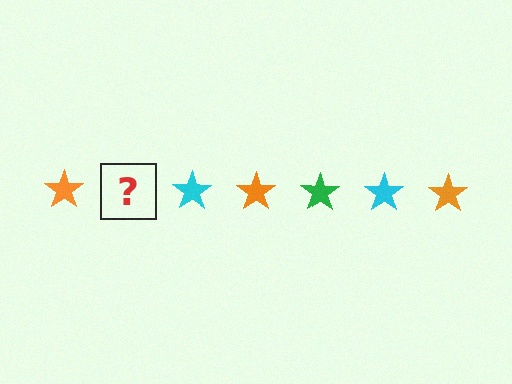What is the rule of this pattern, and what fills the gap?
The rule is that the pattern cycles through orange, green, cyan stars. The gap should be filled with a green star.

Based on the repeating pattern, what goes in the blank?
The blank should be a green star.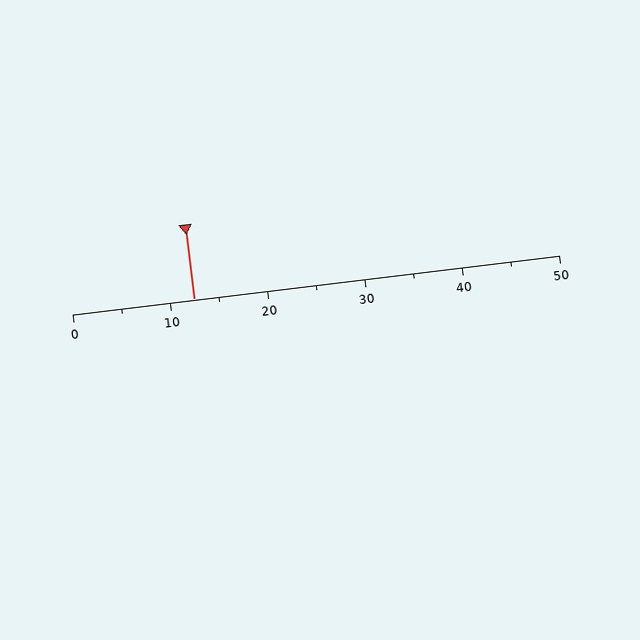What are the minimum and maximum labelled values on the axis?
The axis runs from 0 to 50.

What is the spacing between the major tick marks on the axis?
The major ticks are spaced 10 apart.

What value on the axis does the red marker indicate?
The marker indicates approximately 12.5.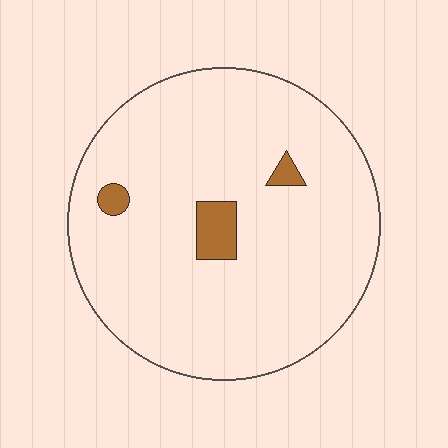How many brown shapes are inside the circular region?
3.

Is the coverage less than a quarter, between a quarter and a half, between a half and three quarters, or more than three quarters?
Less than a quarter.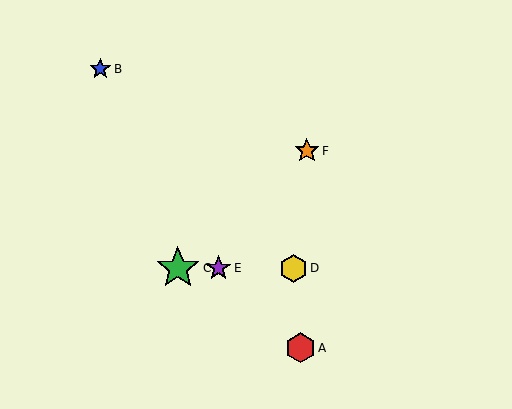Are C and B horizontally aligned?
No, C is at y≈268 and B is at y≈69.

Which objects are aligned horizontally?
Objects C, D, E are aligned horizontally.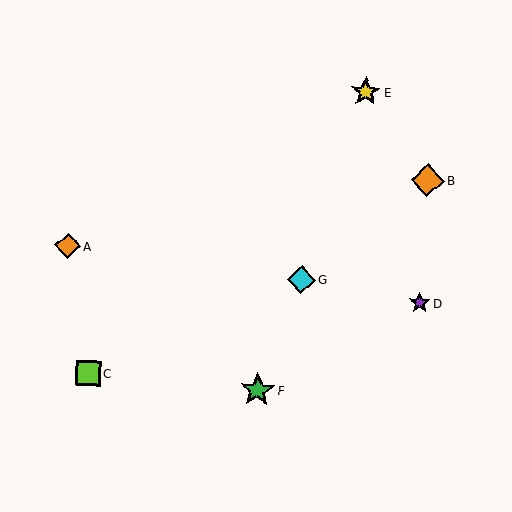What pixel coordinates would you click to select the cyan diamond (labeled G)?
Click at (301, 280) to select the cyan diamond G.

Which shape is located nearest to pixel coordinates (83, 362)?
The lime square (labeled C) at (88, 373) is nearest to that location.